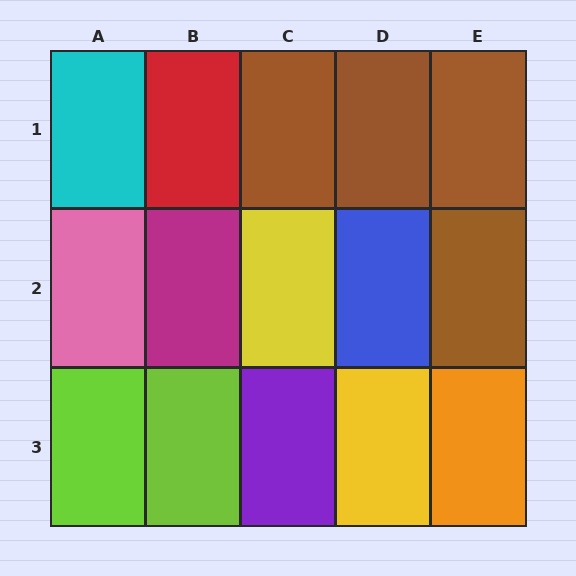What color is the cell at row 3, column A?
Lime.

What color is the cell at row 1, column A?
Cyan.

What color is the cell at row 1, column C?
Brown.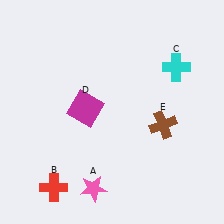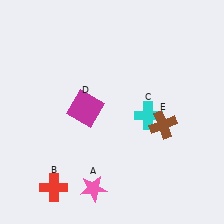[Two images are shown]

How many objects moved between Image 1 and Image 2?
1 object moved between the two images.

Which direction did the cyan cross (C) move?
The cyan cross (C) moved down.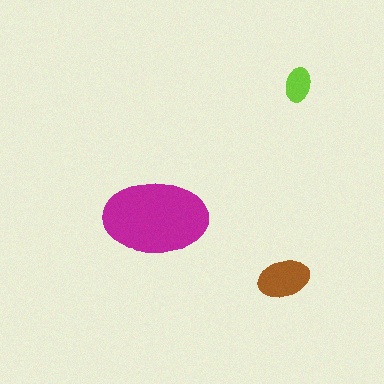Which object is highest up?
The lime ellipse is topmost.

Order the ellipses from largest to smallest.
the magenta one, the brown one, the lime one.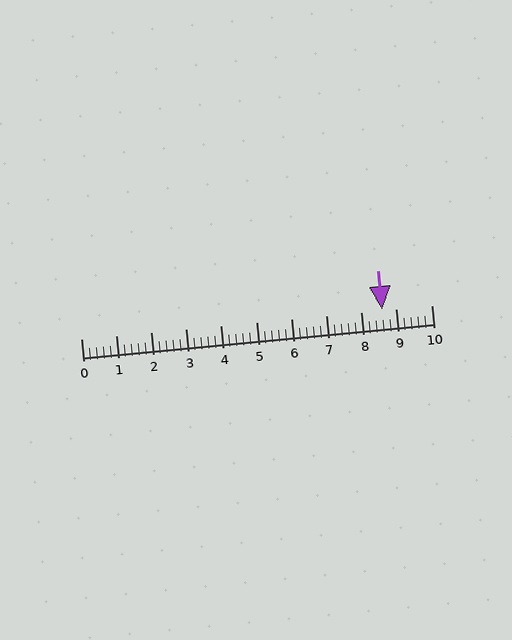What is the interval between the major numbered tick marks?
The major tick marks are spaced 1 units apart.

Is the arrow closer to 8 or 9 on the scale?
The arrow is closer to 9.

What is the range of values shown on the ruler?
The ruler shows values from 0 to 10.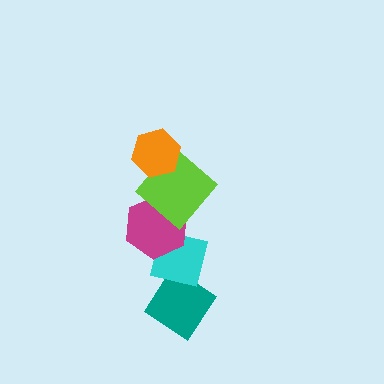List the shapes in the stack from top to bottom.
From top to bottom: the orange hexagon, the lime diamond, the magenta hexagon, the cyan square, the teal diamond.